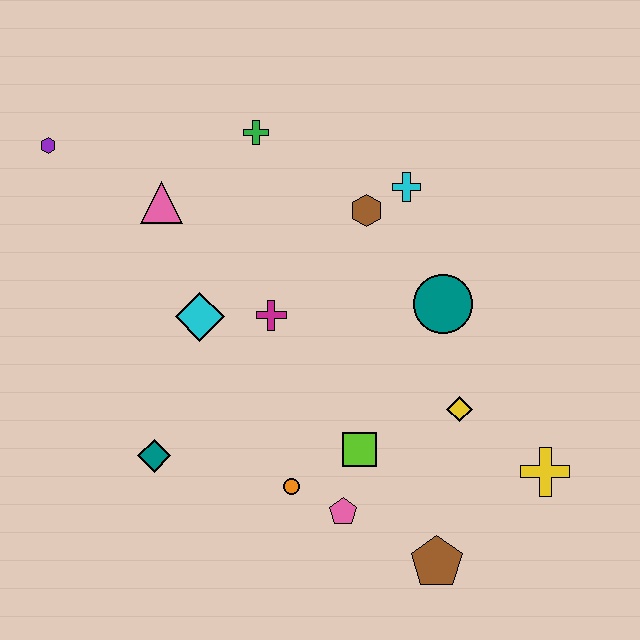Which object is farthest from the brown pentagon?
The purple hexagon is farthest from the brown pentagon.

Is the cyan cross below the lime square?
No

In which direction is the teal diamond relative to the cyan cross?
The teal diamond is below the cyan cross.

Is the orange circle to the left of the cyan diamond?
No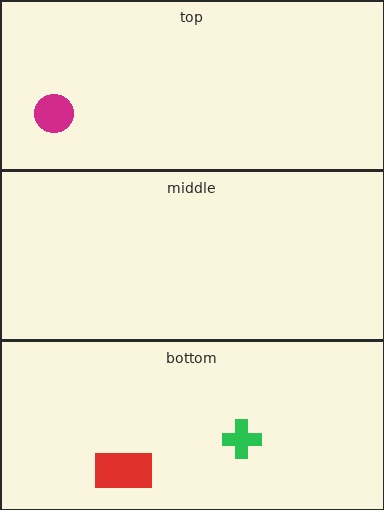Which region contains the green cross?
The bottom region.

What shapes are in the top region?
The magenta circle.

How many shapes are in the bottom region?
2.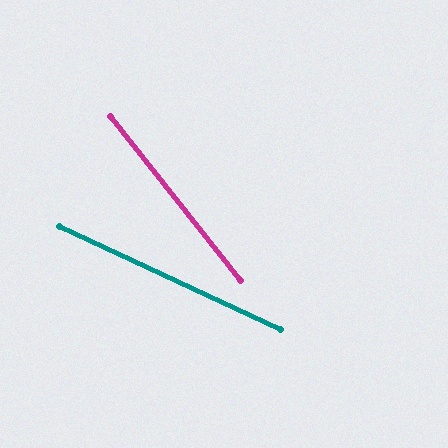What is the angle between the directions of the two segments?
Approximately 27 degrees.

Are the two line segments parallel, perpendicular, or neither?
Neither parallel nor perpendicular — they differ by about 27°.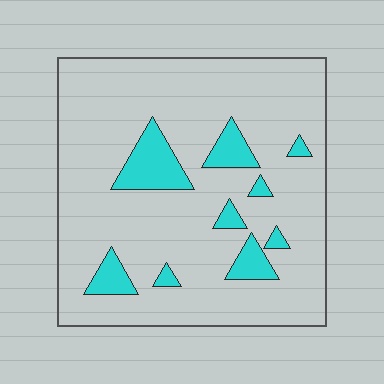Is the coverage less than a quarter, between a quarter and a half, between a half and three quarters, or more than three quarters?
Less than a quarter.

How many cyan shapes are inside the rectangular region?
9.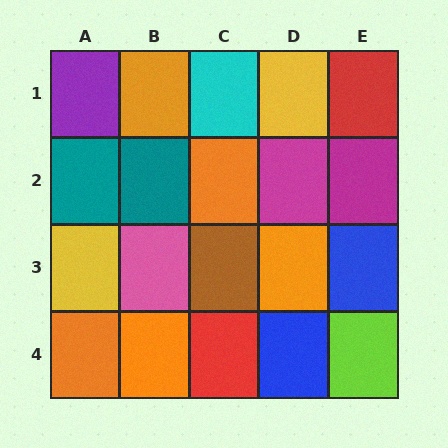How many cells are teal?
2 cells are teal.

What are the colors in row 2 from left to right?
Teal, teal, orange, magenta, magenta.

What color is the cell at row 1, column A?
Purple.